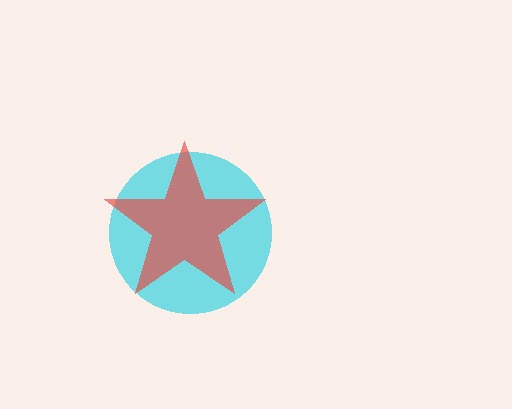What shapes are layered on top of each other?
The layered shapes are: a cyan circle, a red star.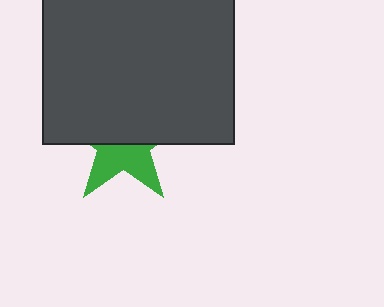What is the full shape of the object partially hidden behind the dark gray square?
The partially hidden object is a green star.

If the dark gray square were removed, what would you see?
You would see the complete green star.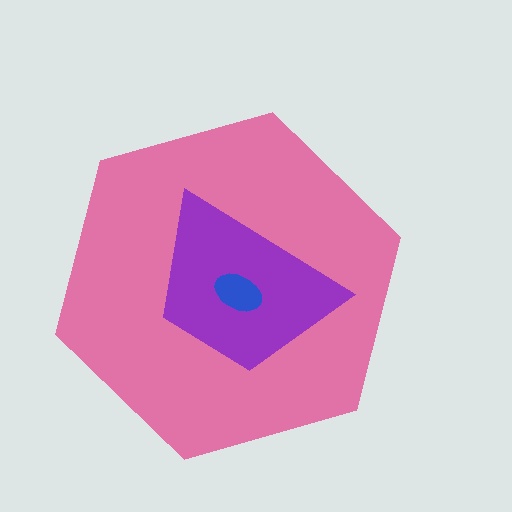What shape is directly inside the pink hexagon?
The purple trapezoid.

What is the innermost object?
The blue ellipse.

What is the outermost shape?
The pink hexagon.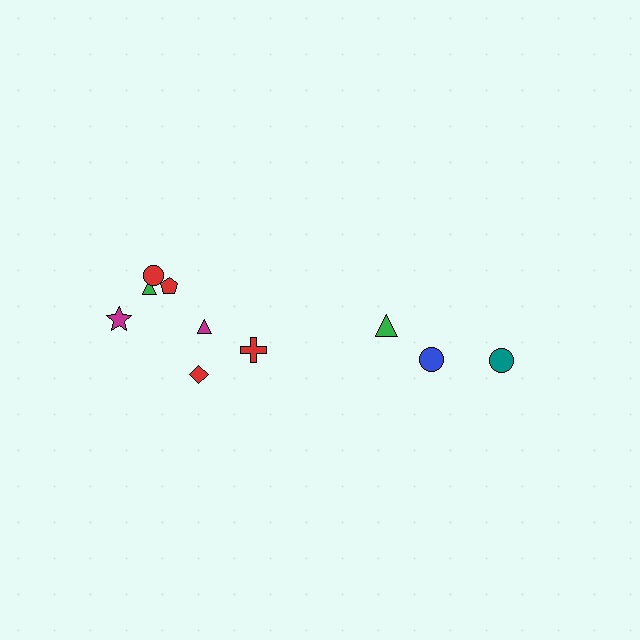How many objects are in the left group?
There are 7 objects.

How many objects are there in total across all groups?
There are 10 objects.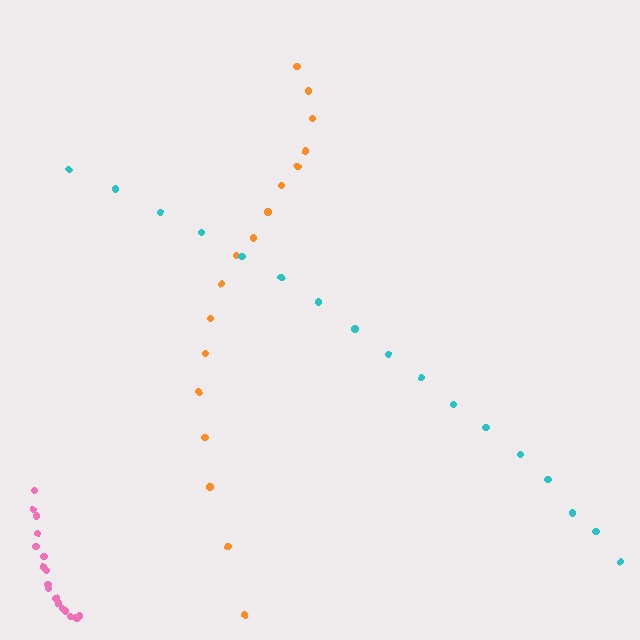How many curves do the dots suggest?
There are 3 distinct paths.